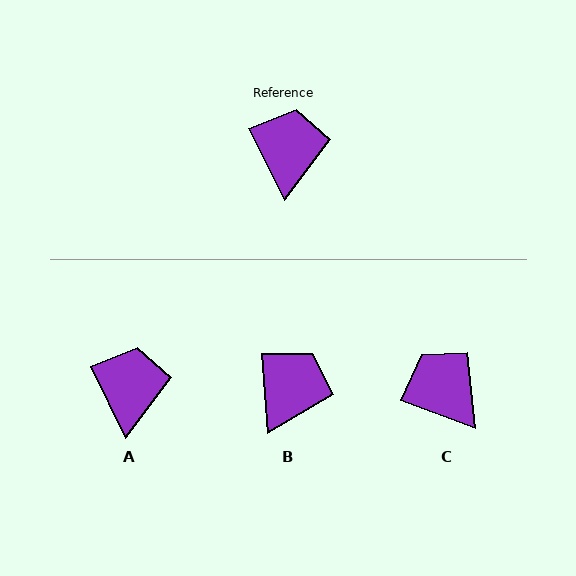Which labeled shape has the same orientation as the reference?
A.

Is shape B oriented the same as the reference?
No, it is off by about 22 degrees.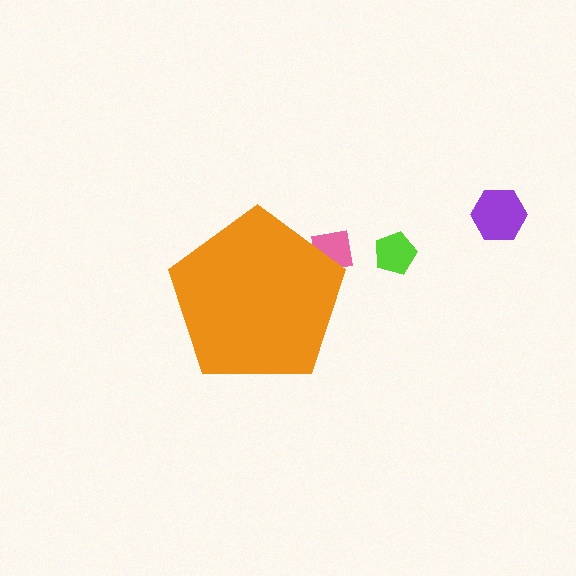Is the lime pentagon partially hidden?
No, the lime pentagon is fully visible.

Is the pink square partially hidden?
Yes, the pink square is partially hidden behind the orange pentagon.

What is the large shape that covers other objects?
An orange pentagon.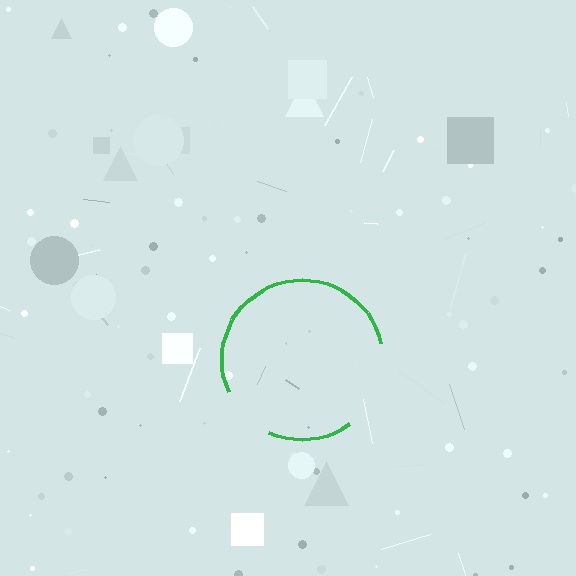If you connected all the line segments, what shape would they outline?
They would outline a circle.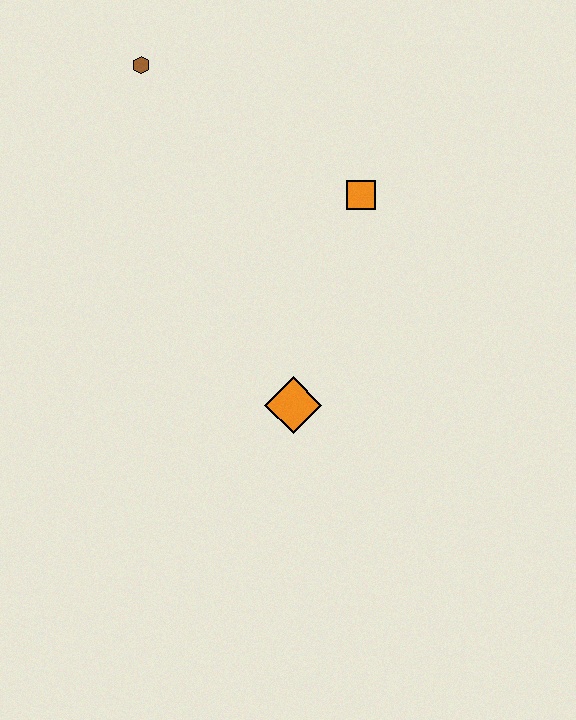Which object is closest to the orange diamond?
The orange square is closest to the orange diamond.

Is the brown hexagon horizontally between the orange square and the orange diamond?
No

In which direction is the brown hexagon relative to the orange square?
The brown hexagon is to the left of the orange square.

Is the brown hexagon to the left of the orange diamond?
Yes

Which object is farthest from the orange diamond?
The brown hexagon is farthest from the orange diamond.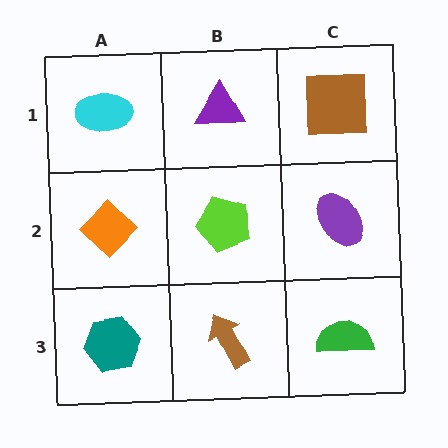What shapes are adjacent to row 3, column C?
A purple ellipse (row 2, column C), a brown arrow (row 3, column B).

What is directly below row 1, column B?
A lime pentagon.